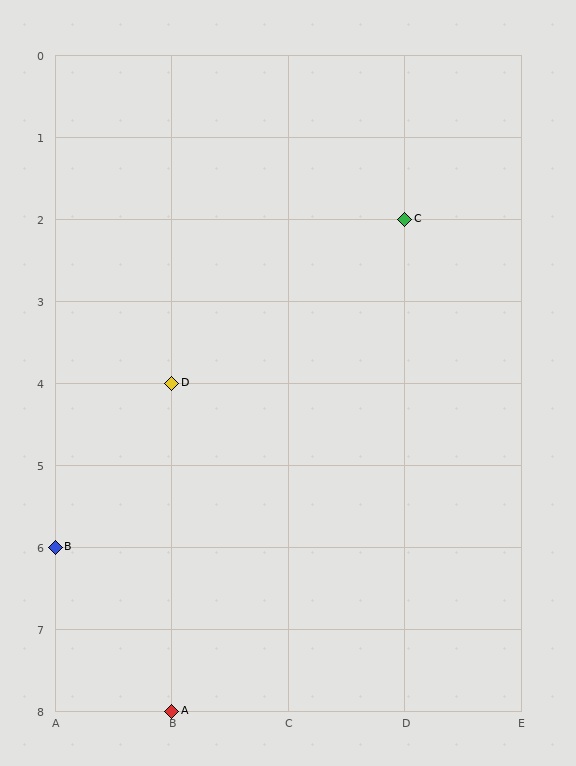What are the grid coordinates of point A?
Point A is at grid coordinates (B, 8).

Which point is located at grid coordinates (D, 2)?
Point C is at (D, 2).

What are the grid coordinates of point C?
Point C is at grid coordinates (D, 2).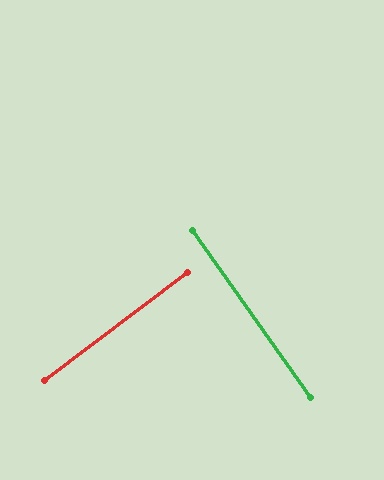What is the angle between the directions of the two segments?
Approximately 88 degrees.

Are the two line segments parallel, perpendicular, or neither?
Perpendicular — they meet at approximately 88°.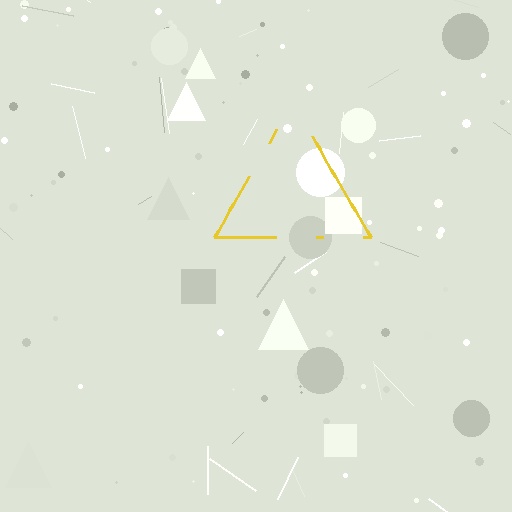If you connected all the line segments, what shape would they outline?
They would outline a triangle.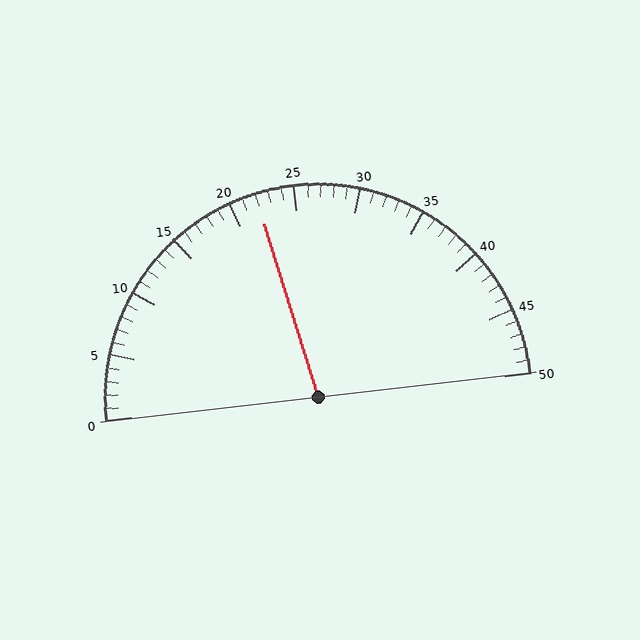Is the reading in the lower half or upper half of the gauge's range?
The reading is in the lower half of the range (0 to 50).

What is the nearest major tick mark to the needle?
The nearest major tick mark is 20.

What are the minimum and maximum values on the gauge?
The gauge ranges from 0 to 50.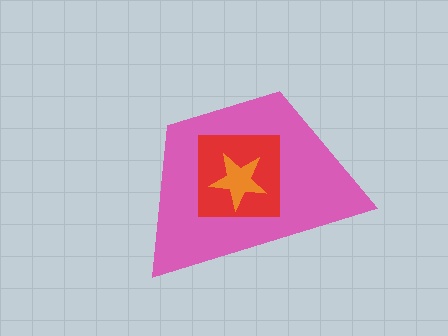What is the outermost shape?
The pink trapezoid.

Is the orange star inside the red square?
Yes.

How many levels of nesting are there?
3.